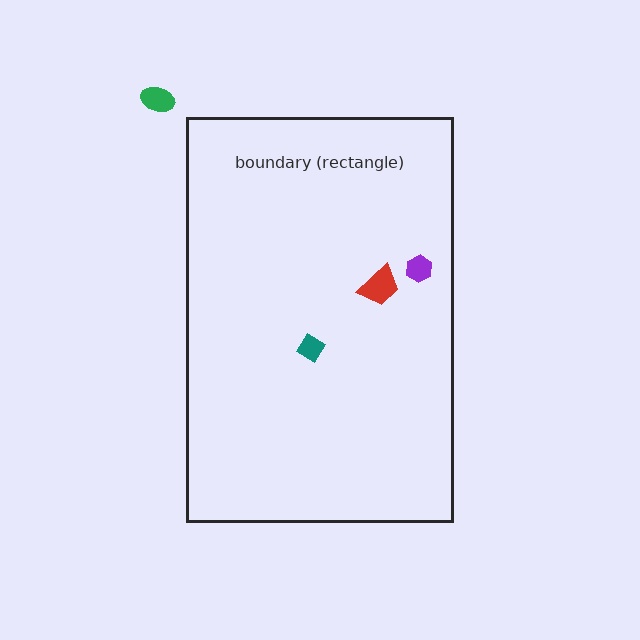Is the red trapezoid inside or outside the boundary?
Inside.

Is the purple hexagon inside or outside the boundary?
Inside.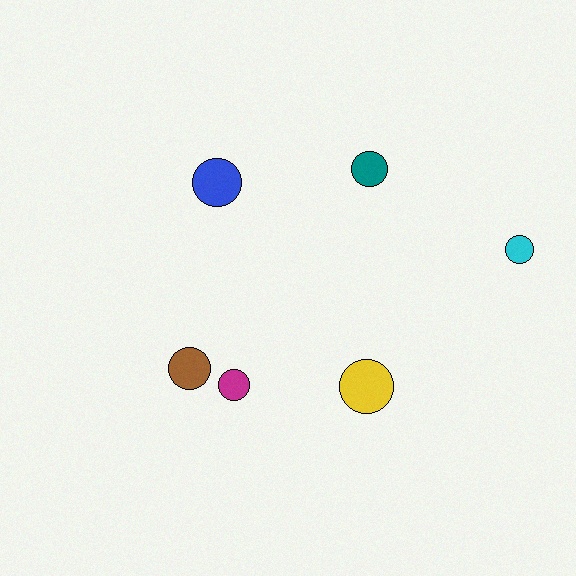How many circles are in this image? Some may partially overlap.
There are 6 circles.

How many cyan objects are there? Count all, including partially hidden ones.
There is 1 cyan object.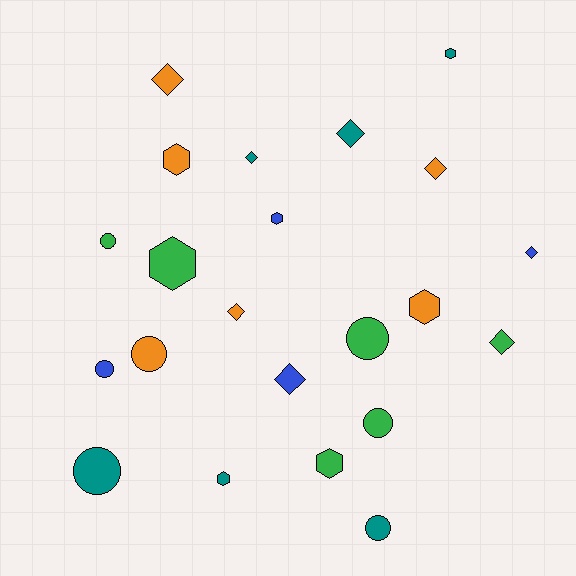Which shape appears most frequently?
Diamond, with 8 objects.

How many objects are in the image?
There are 22 objects.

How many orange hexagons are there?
There are 2 orange hexagons.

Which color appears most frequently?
Orange, with 6 objects.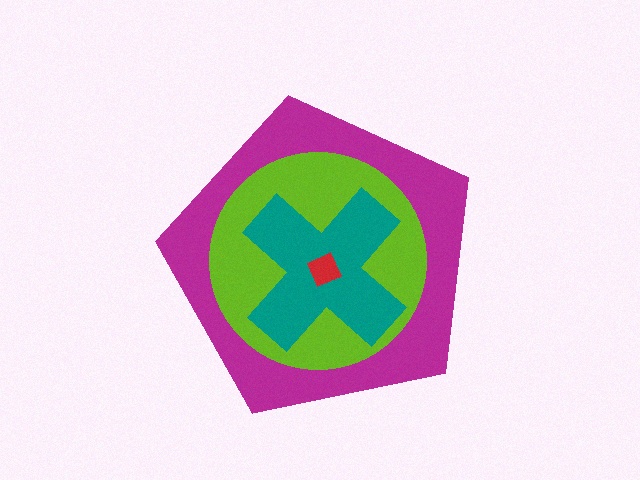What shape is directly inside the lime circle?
The teal cross.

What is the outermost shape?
The magenta pentagon.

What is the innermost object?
The red diamond.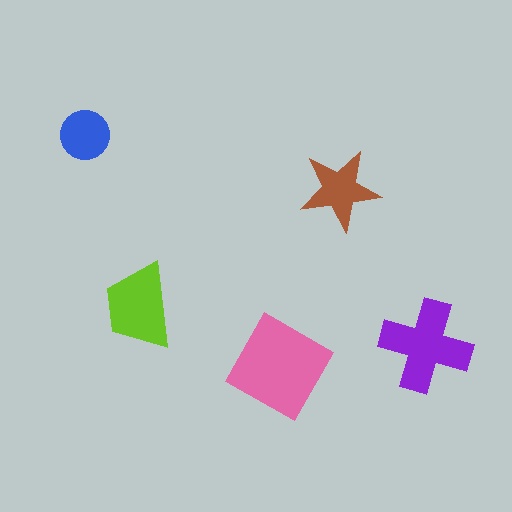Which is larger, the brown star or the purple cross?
The purple cross.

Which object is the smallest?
The blue circle.